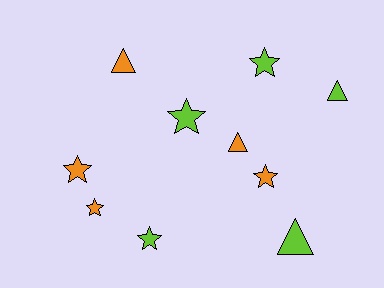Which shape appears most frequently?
Star, with 6 objects.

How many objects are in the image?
There are 10 objects.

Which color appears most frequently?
Orange, with 5 objects.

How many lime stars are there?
There are 3 lime stars.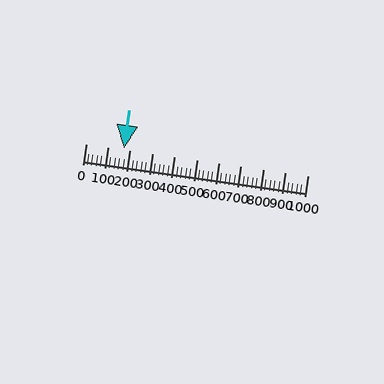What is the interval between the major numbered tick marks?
The major tick marks are spaced 100 units apart.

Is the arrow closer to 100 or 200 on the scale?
The arrow is closer to 200.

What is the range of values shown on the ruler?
The ruler shows values from 0 to 1000.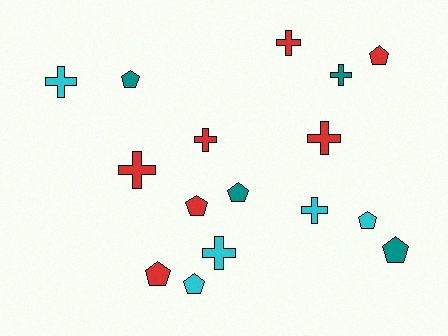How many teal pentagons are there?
There are 3 teal pentagons.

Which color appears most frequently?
Red, with 7 objects.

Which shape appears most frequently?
Pentagon, with 8 objects.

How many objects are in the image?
There are 16 objects.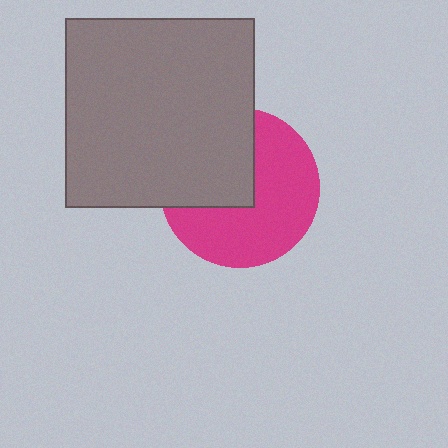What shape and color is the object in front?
The object in front is a gray square.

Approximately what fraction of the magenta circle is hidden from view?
Roughly 40% of the magenta circle is hidden behind the gray square.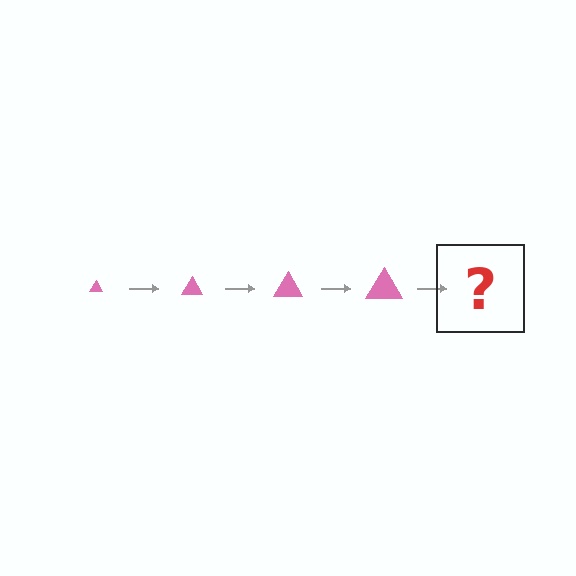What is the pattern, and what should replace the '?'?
The pattern is that the triangle gets progressively larger each step. The '?' should be a pink triangle, larger than the previous one.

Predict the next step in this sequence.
The next step is a pink triangle, larger than the previous one.